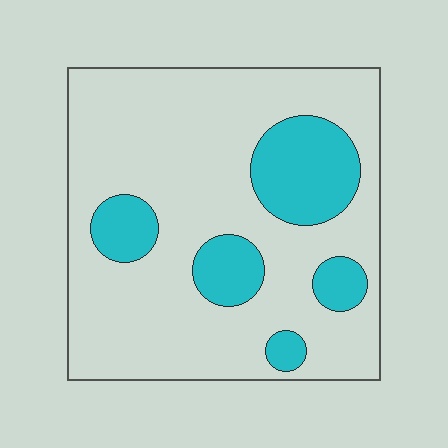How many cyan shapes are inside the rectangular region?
5.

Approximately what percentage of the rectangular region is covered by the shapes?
Approximately 20%.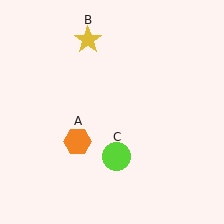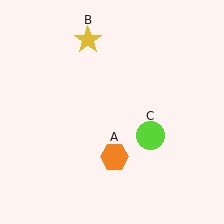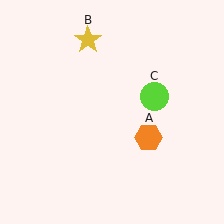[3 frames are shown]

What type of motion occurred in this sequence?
The orange hexagon (object A), lime circle (object C) rotated counterclockwise around the center of the scene.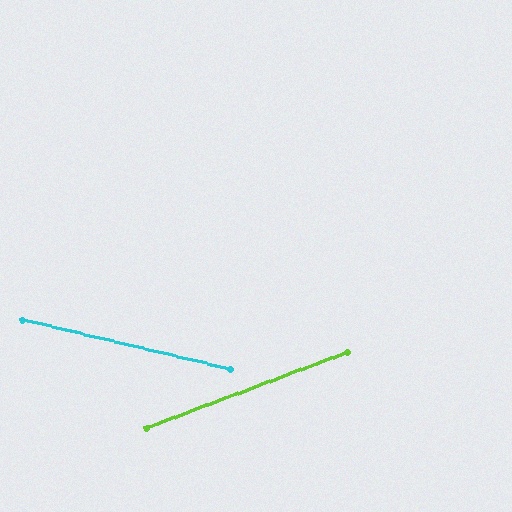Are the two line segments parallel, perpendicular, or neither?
Neither parallel nor perpendicular — they differ by about 34°.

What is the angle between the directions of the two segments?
Approximately 34 degrees.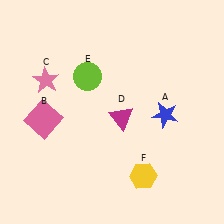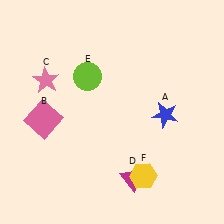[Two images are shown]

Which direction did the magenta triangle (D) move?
The magenta triangle (D) moved down.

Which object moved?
The magenta triangle (D) moved down.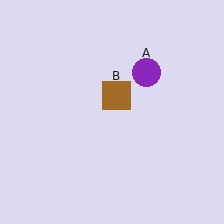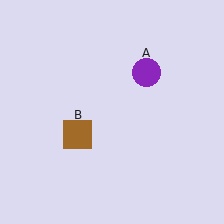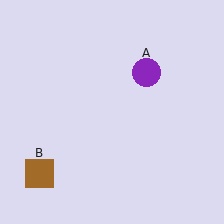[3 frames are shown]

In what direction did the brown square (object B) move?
The brown square (object B) moved down and to the left.